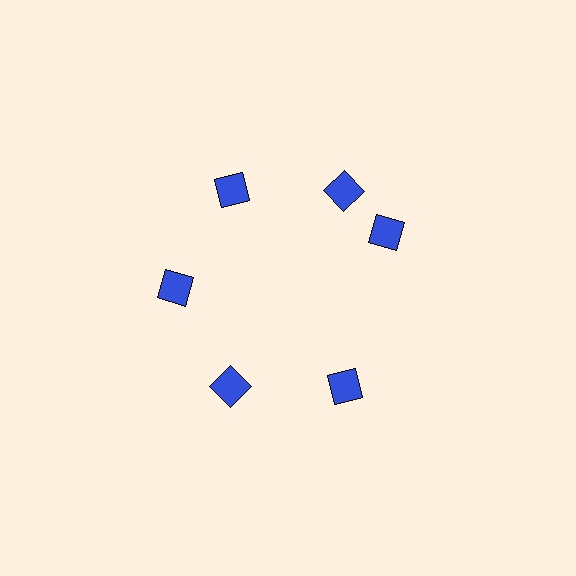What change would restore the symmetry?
The symmetry would be restored by rotating it back into even spacing with its neighbors so that all 6 diamonds sit at equal angles and equal distance from the center.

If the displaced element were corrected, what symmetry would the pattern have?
It would have 6-fold rotational symmetry — the pattern would map onto itself every 60 degrees.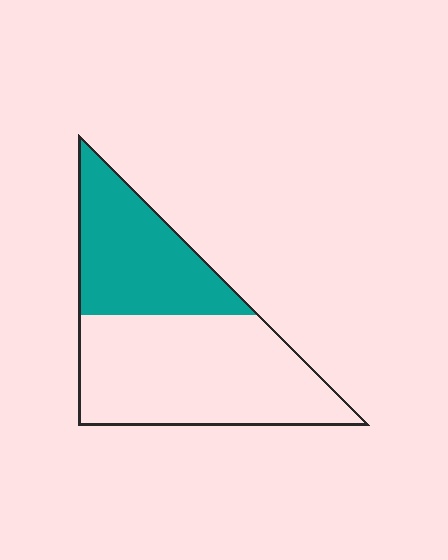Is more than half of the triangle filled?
No.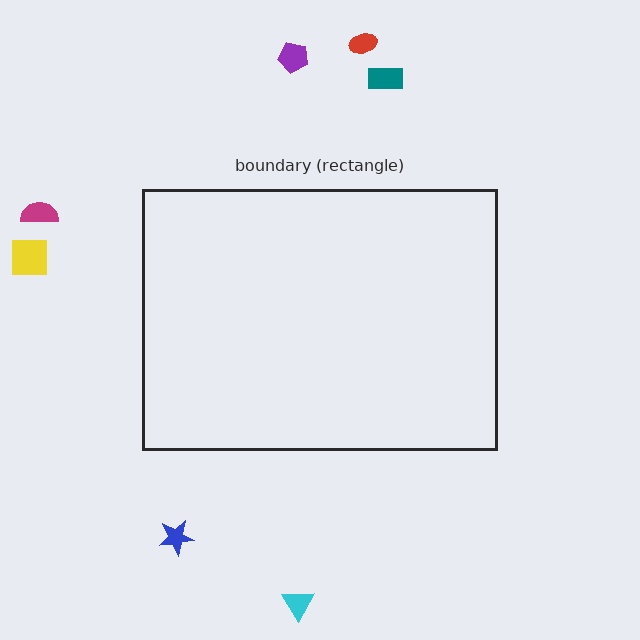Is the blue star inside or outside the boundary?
Outside.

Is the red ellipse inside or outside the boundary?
Outside.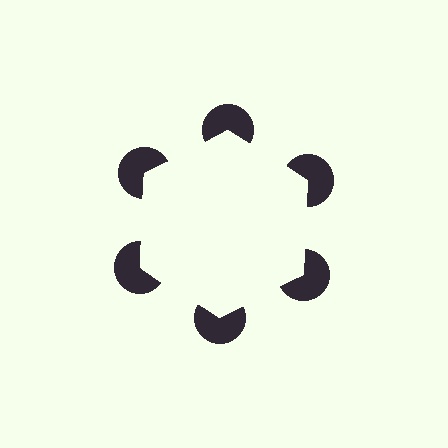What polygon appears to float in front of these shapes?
An illusory hexagon — its edges are inferred from the aligned wedge cuts in the pac-man discs, not physically drawn.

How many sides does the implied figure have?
6 sides.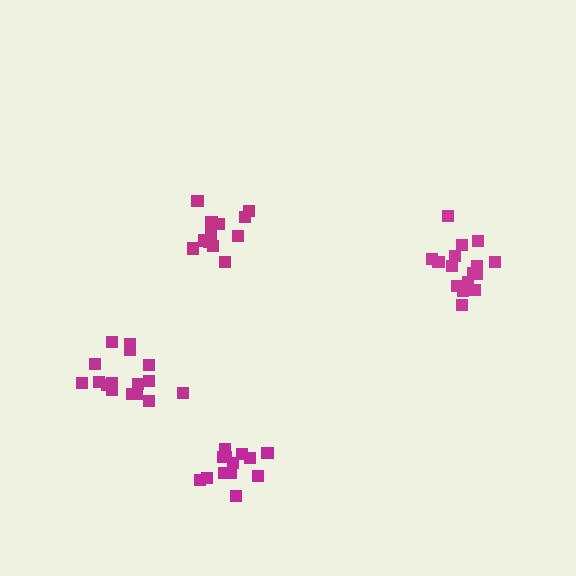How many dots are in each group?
Group 1: 12 dots, Group 2: 16 dots, Group 3: 16 dots, Group 4: 13 dots (57 total).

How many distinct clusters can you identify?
There are 4 distinct clusters.